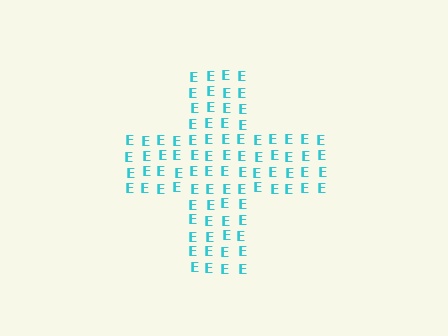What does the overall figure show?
The overall figure shows a cross.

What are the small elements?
The small elements are letter E's.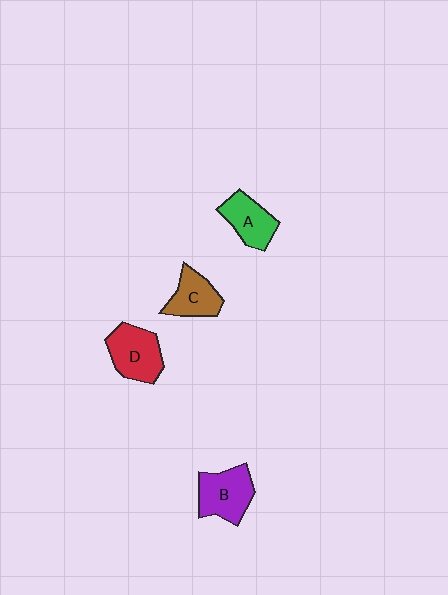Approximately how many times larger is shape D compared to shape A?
Approximately 1.2 times.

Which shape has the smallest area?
Shape C (brown).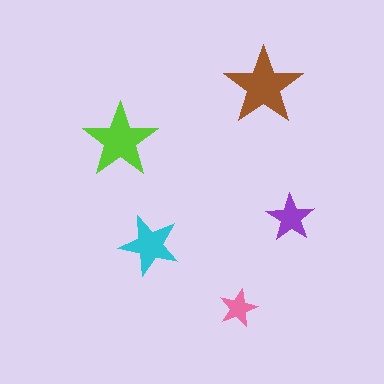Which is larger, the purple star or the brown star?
The brown one.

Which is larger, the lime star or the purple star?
The lime one.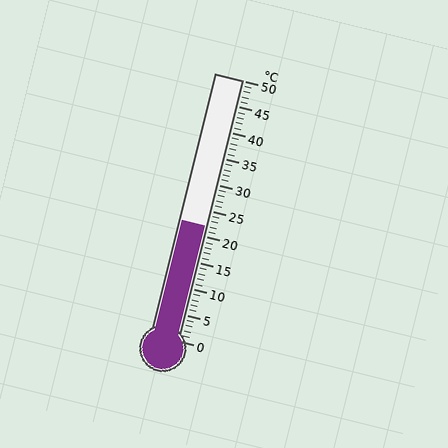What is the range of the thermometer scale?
The thermometer scale ranges from 0°C to 50°C.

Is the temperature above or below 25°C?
The temperature is below 25°C.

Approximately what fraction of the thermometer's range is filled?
The thermometer is filled to approximately 45% of its range.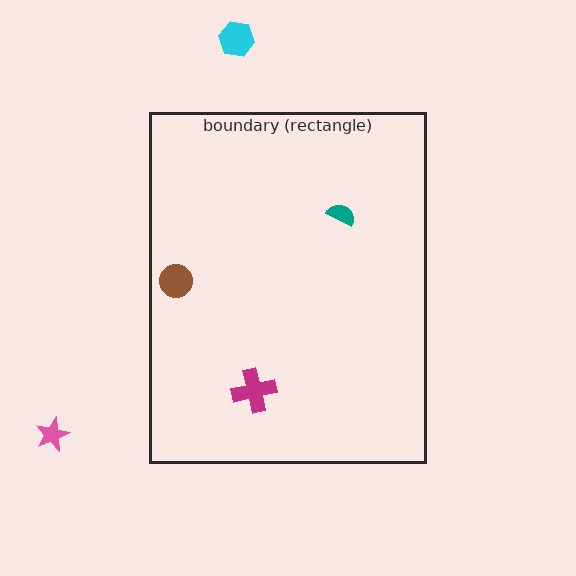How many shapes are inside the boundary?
3 inside, 2 outside.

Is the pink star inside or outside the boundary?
Outside.